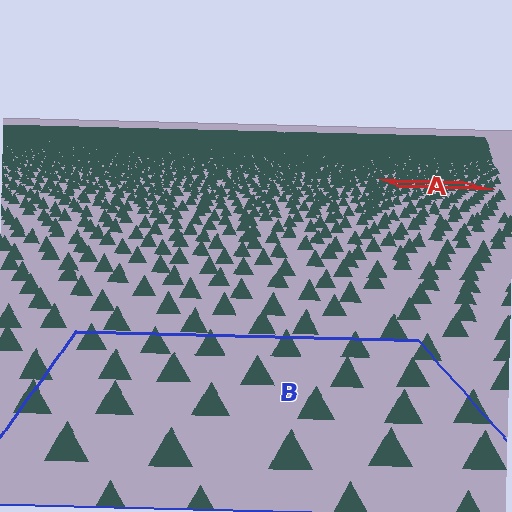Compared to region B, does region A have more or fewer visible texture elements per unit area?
Region A has more texture elements per unit area — they are packed more densely because it is farther away.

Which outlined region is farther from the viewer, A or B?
Region A is farther from the viewer — the texture elements inside it appear smaller and more densely packed.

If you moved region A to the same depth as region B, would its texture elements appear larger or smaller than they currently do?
They would appear larger. At a closer depth, the same texture elements are projected at a bigger on-screen size.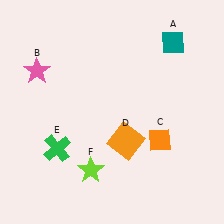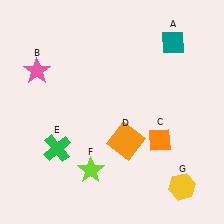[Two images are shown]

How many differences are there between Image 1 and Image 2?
There is 1 difference between the two images.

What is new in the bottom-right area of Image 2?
A yellow hexagon (G) was added in the bottom-right area of Image 2.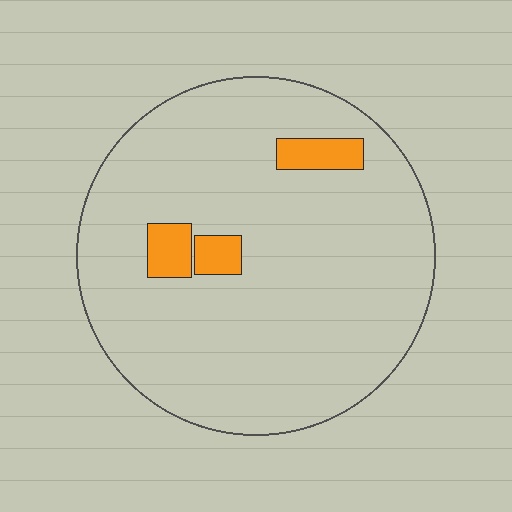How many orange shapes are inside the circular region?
3.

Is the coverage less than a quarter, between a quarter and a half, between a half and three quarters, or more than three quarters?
Less than a quarter.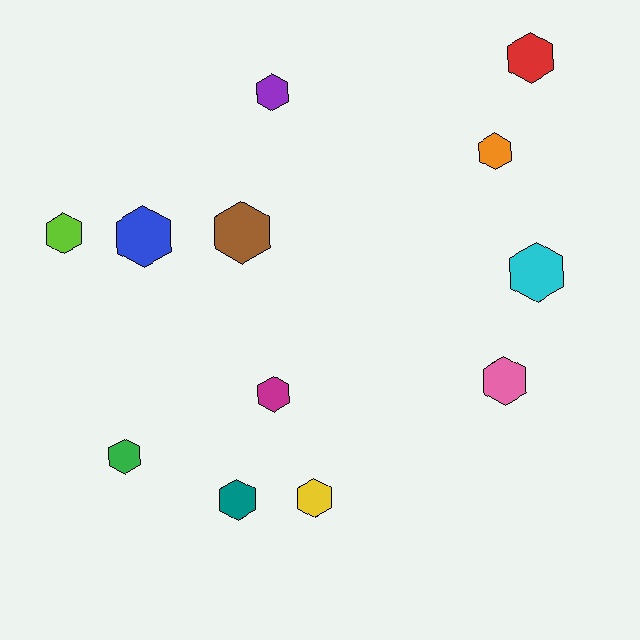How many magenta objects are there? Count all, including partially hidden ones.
There is 1 magenta object.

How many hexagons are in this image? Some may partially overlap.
There are 12 hexagons.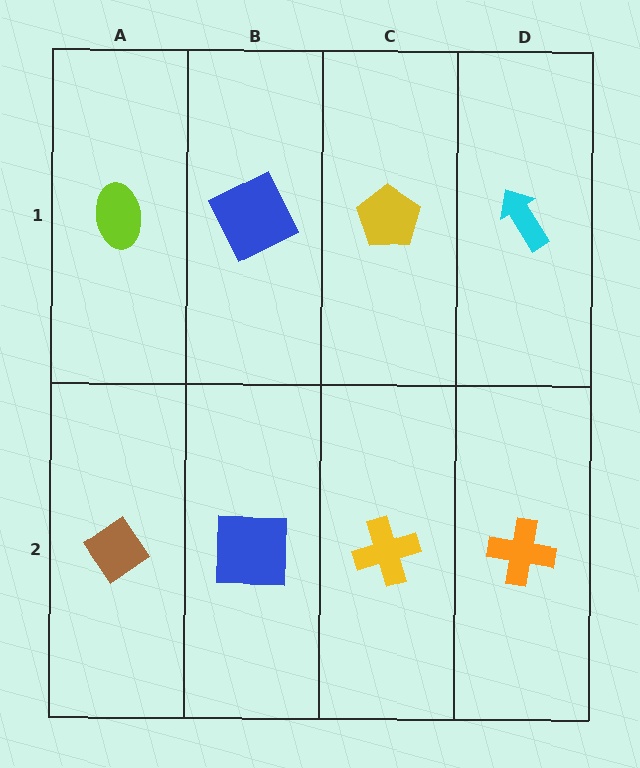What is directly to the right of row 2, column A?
A blue square.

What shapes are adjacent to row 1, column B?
A blue square (row 2, column B), a lime ellipse (row 1, column A), a yellow pentagon (row 1, column C).